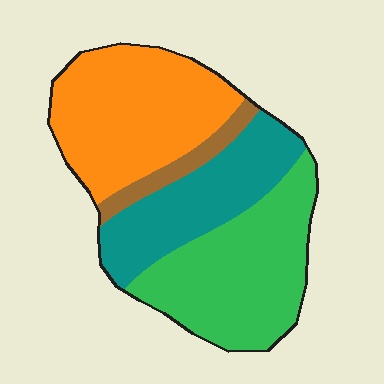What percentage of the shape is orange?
Orange takes up about one third (1/3) of the shape.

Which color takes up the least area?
Brown, at roughly 5%.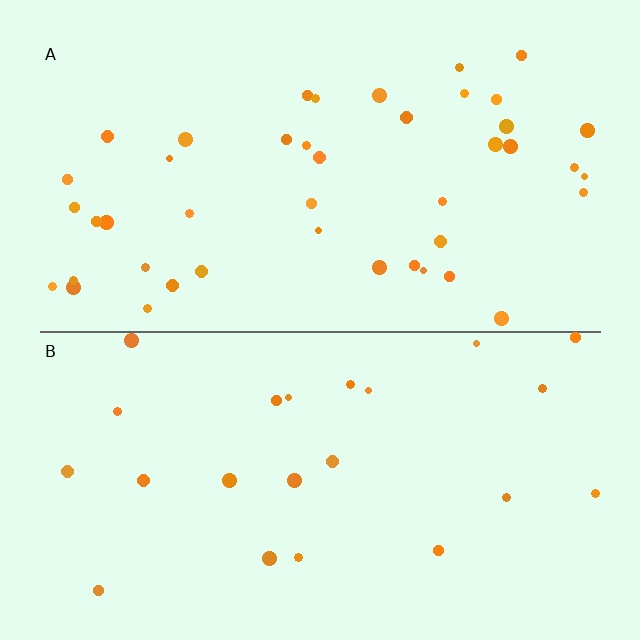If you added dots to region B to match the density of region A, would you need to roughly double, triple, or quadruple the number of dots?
Approximately double.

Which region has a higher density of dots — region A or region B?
A (the top).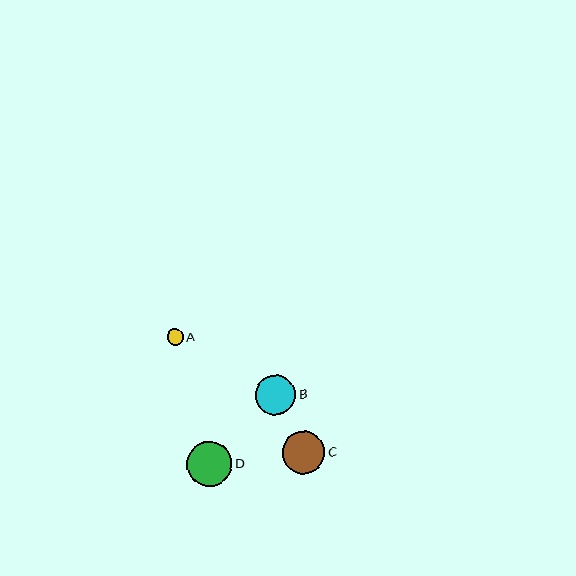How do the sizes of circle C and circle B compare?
Circle C and circle B are approximately the same size.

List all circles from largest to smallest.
From largest to smallest: D, C, B, A.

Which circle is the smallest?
Circle A is the smallest with a size of approximately 16 pixels.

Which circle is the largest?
Circle D is the largest with a size of approximately 45 pixels.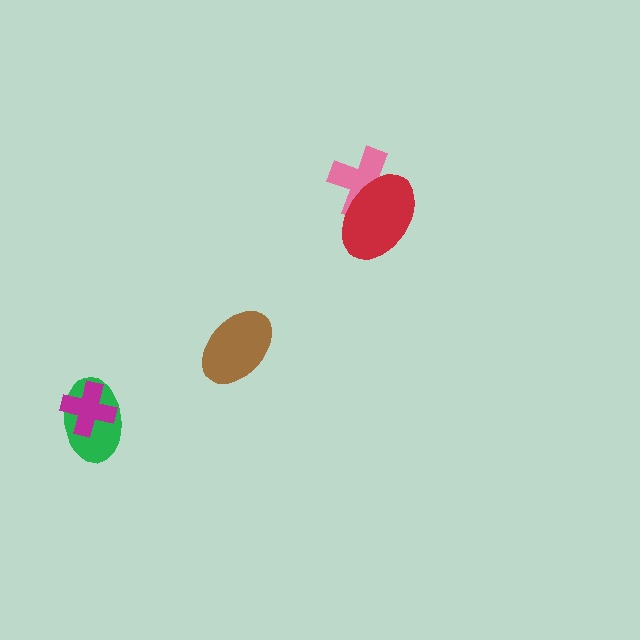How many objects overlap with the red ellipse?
1 object overlaps with the red ellipse.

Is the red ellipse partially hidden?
No, no other shape covers it.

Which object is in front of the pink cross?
The red ellipse is in front of the pink cross.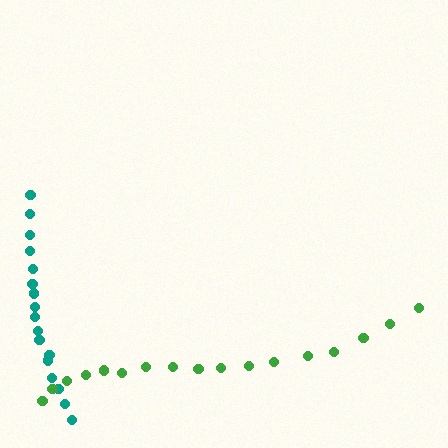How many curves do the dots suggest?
There are 2 distinct paths.